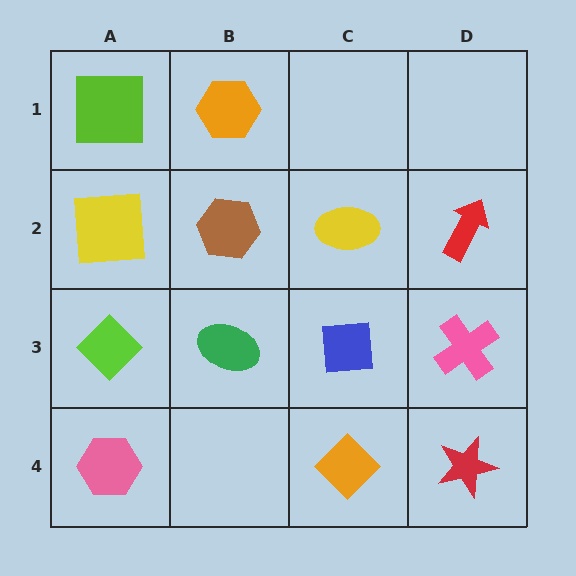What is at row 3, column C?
A blue square.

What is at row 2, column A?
A yellow square.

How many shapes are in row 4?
3 shapes.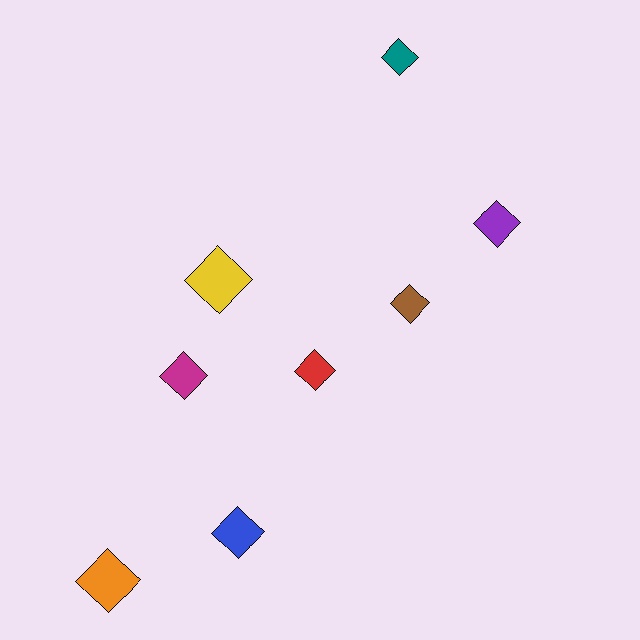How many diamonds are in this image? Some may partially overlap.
There are 8 diamonds.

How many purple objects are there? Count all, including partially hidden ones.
There is 1 purple object.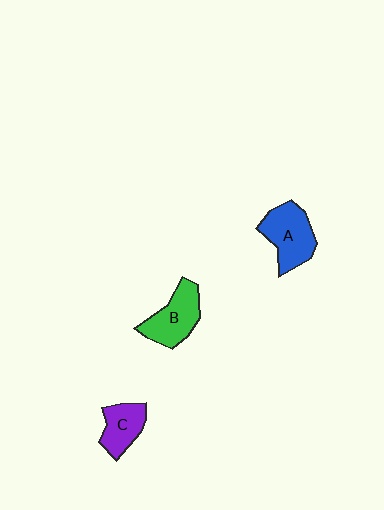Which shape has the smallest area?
Shape C (purple).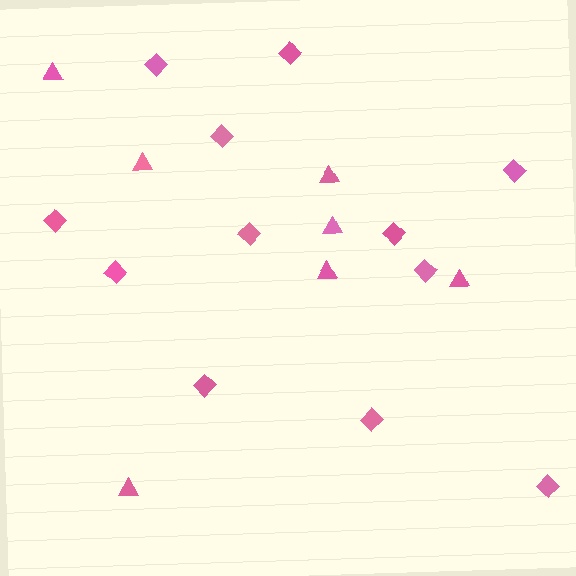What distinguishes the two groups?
There are 2 groups: one group of diamonds (12) and one group of triangles (7).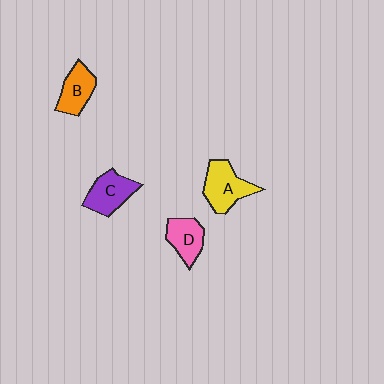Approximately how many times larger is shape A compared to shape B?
Approximately 1.3 times.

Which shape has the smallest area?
Shape D (pink).